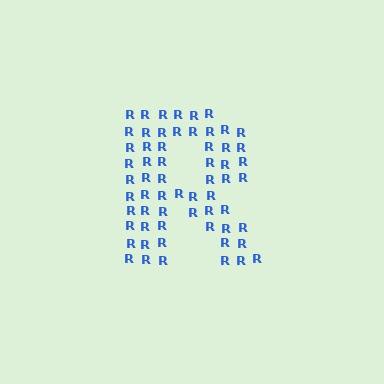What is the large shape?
The large shape is the letter R.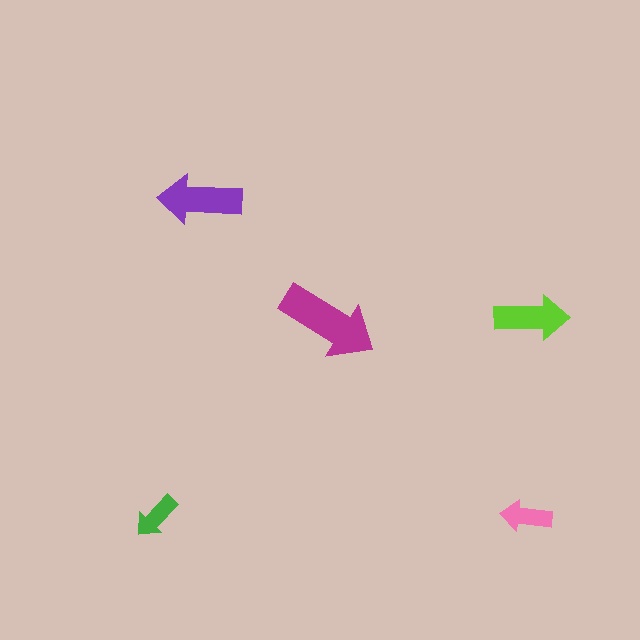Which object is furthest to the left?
The green arrow is leftmost.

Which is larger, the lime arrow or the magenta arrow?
The magenta one.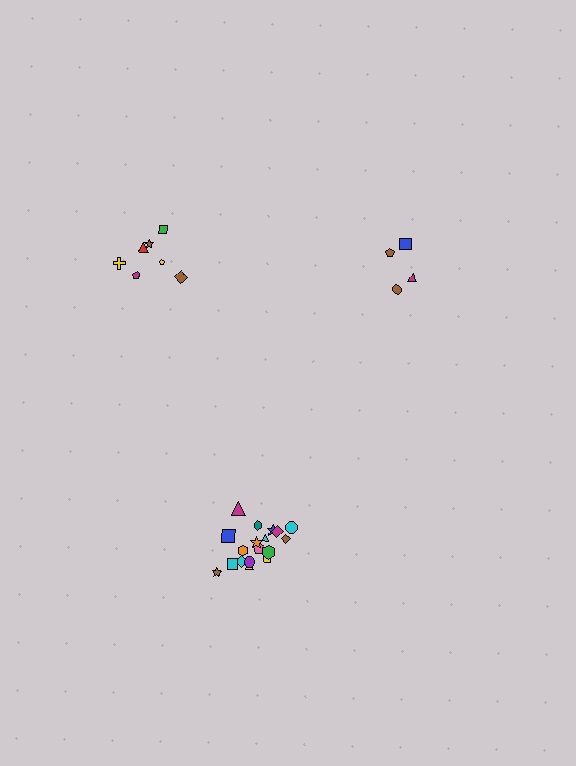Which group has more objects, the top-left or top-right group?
The top-left group.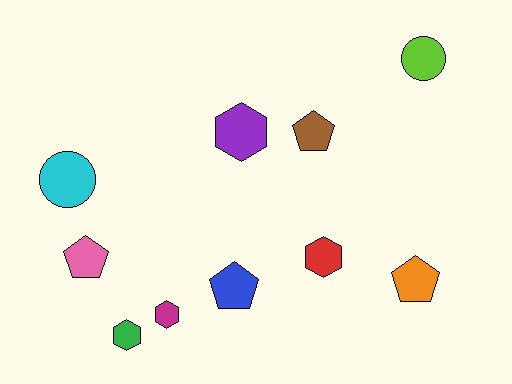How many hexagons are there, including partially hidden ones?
There are 4 hexagons.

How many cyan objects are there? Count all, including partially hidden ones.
There is 1 cyan object.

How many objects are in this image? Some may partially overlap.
There are 10 objects.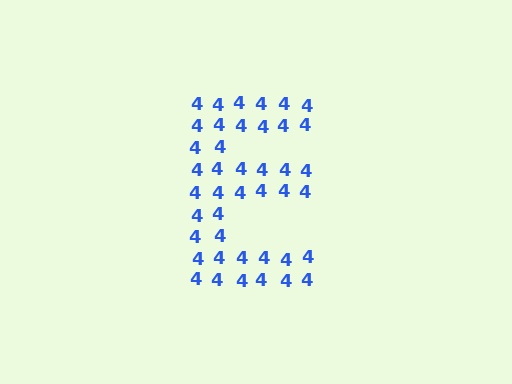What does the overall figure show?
The overall figure shows the letter E.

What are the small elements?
The small elements are digit 4's.